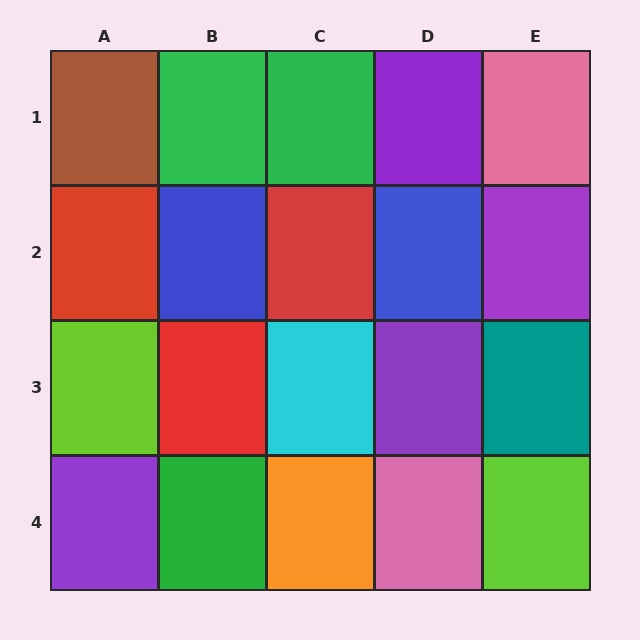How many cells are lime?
2 cells are lime.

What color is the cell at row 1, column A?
Brown.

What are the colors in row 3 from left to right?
Lime, red, cyan, purple, teal.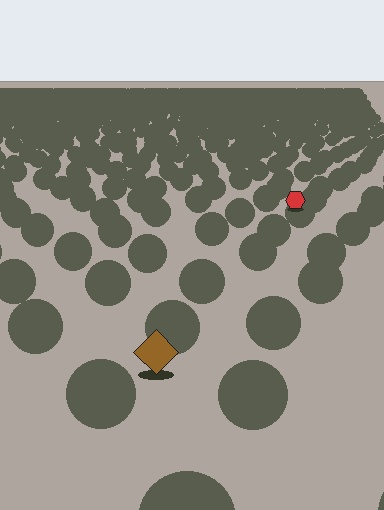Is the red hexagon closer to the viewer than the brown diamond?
No. The brown diamond is closer — you can tell from the texture gradient: the ground texture is coarser near it.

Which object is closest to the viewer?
The brown diamond is closest. The texture marks near it are larger and more spread out.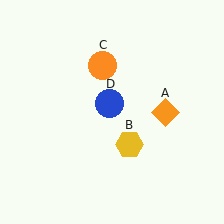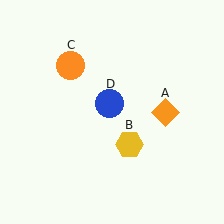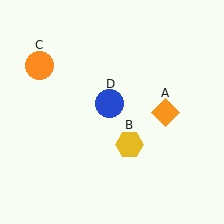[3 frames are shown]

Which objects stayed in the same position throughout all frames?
Orange diamond (object A) and yellow hexagon (object B) and blue circle (object D) remained stationary.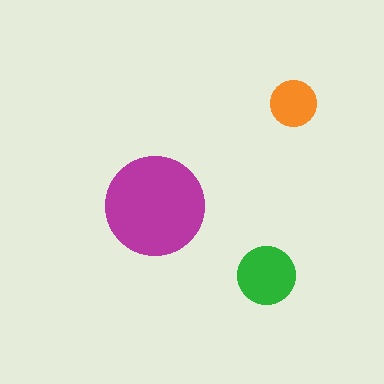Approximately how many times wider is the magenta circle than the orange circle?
About 2 times wider.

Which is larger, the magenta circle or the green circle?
The magenta one.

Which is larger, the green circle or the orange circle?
The green one.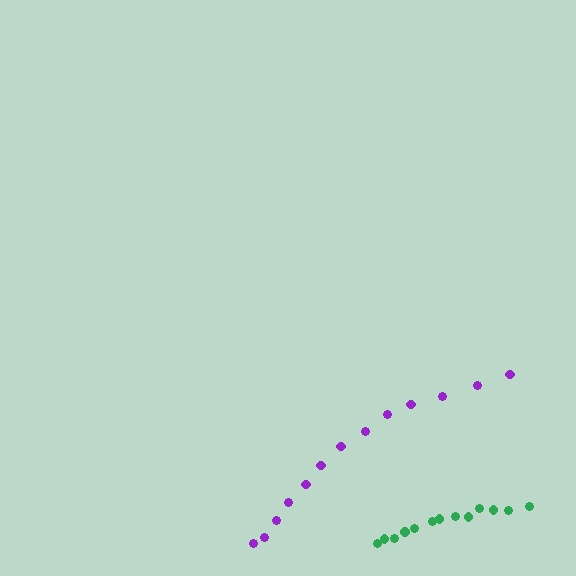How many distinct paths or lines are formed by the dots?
There are 2 distinct paths.